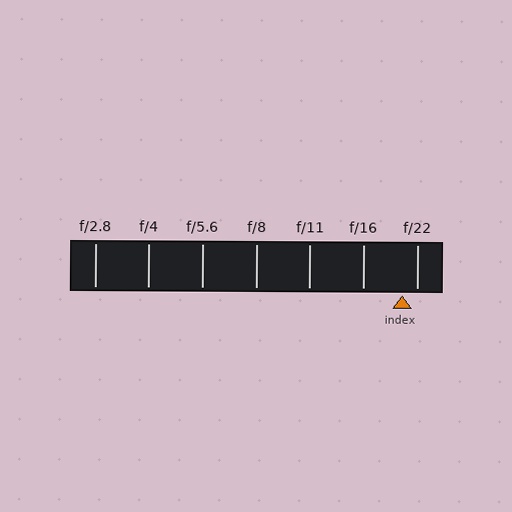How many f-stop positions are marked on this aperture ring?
There are 7 f-stop positions marked.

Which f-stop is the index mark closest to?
The index mark is closest to f/22.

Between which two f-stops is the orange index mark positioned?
The index mark is between f/16 and f/22.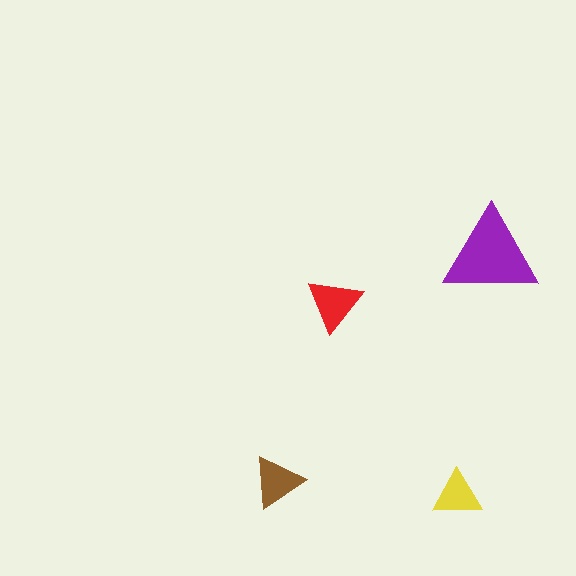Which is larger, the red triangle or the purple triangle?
The purple one.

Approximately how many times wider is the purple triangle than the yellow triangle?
About 2 times wider.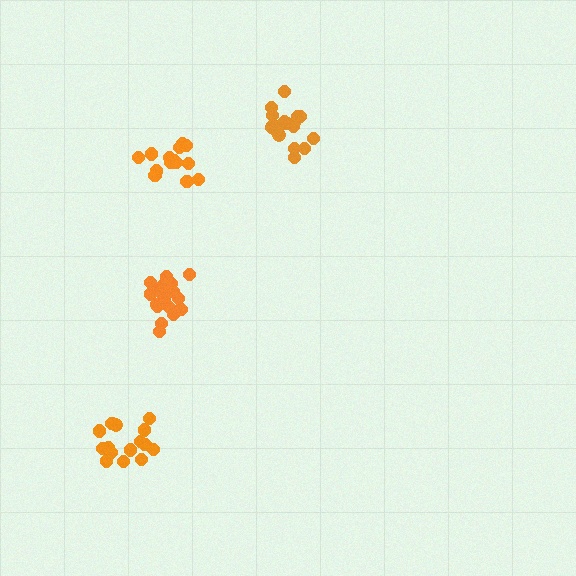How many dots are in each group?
Group 1: 18 dots, Group 2: 16 dots, Group 3: 14 dots, Group 4: 19 dots (67 total).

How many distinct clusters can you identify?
There are 4 distinct clusters.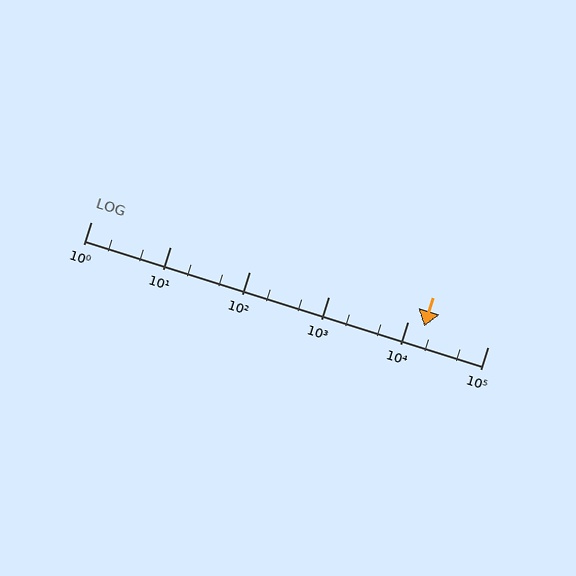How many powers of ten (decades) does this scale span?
The scale spans 5 decades, from 1 to 100000.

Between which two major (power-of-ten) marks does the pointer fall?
The pointer is between 10000 and 100000.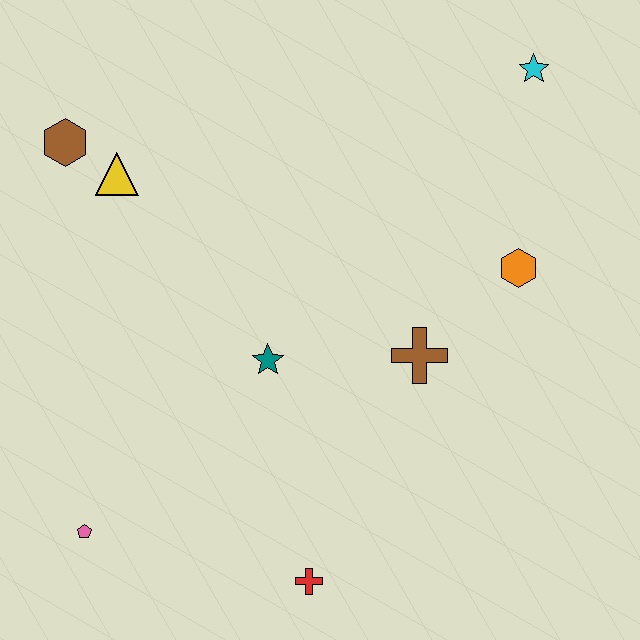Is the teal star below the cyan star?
Yes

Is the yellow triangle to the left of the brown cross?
Yes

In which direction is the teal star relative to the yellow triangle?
The teal star is below the yellow triangle.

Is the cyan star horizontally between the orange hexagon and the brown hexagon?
No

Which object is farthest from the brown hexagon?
The red cross is farthest from the brown hexagon.